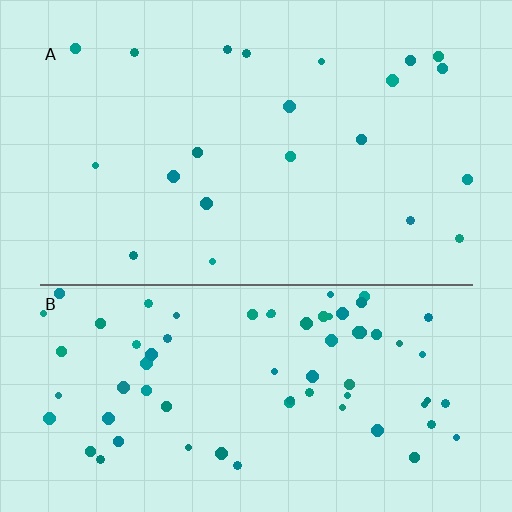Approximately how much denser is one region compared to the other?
Approximately 3.2× — region B over region A.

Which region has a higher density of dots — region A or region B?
B (the bottom).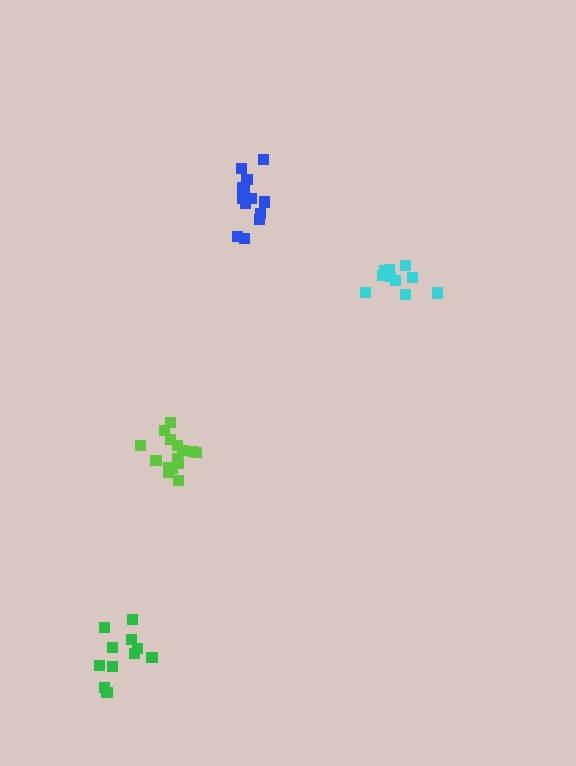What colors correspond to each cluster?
The clusters are colored: blue, cyan, lime, green.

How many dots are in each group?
Group 1: 13 dots, Group 2: 10 dots, Group 3: 15 dots, Group 4: 11 dots (49 total).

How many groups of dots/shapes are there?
There are 4 groups.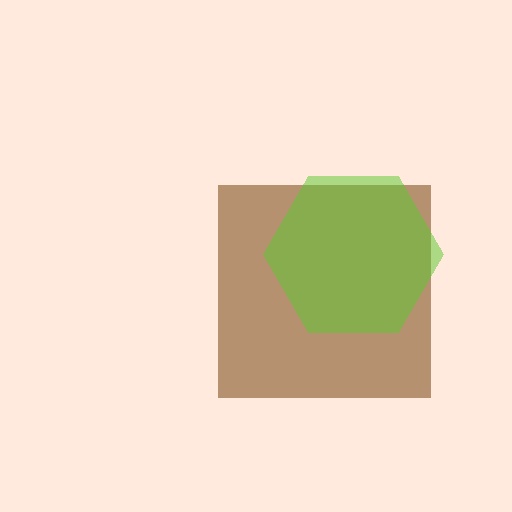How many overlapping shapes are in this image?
There are 2 overlapping shapes in the image.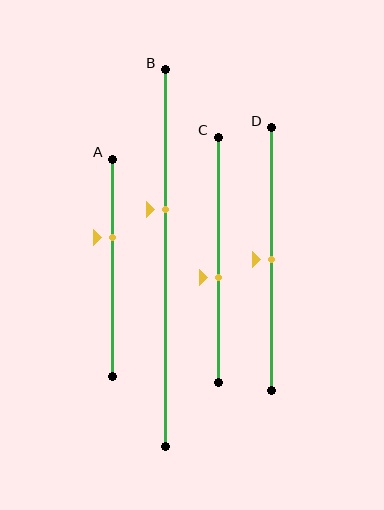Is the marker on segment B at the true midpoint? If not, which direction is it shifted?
No, the marker on segment B is shifted upward by about 13% of the segment length.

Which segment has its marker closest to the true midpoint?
Segment D has its marker closest to the true midpoint.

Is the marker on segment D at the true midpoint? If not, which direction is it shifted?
Yes, the marker on segment D is at the true midpoint.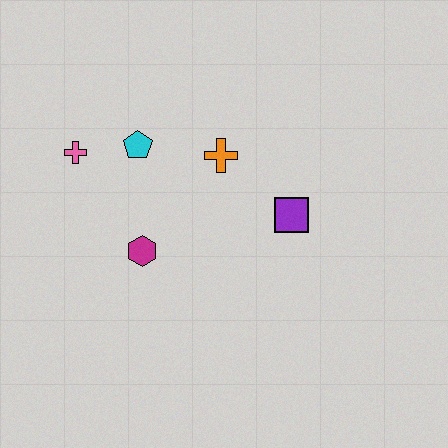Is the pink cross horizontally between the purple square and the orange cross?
No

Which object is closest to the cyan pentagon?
The pink cross is closest to the cyan pentagon.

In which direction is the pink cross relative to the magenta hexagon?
The pink cross is above the magenta hexagon.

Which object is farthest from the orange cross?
The pink cross is farthest from the orange cross.